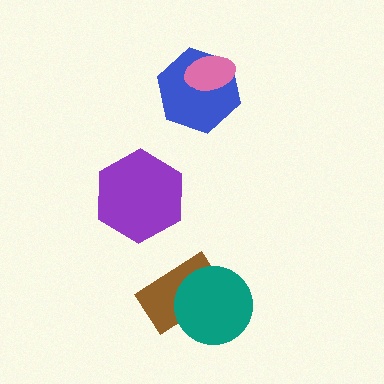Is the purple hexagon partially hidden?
No, no other shape covers it.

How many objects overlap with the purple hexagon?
0 objects overlap with the purple hexagon.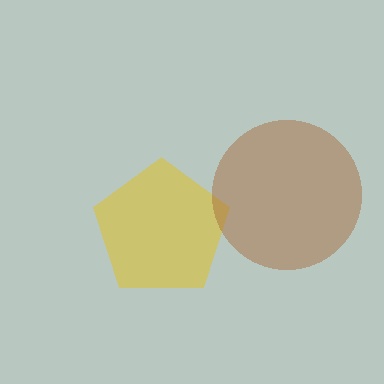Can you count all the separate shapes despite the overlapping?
Yes, there are 2 separate shapes.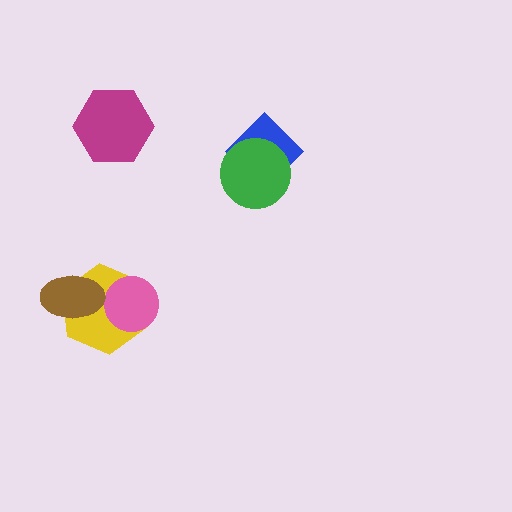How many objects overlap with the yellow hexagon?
2 objects overlap with the yellow hexagon.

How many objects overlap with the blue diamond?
1 object overlaps with the blue diamond.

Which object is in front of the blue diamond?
The green circle is in front of the blue diamond.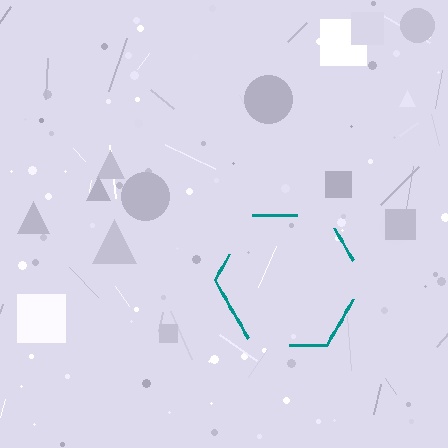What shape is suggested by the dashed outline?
The dashed outline suggests a hexagon.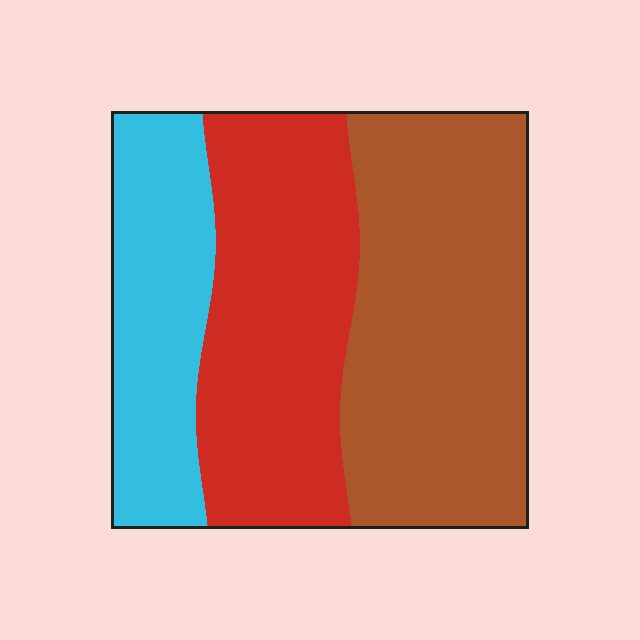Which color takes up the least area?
Cyan, at roughly 25%.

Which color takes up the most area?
Brown, at roughly 45%.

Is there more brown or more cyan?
Brown.